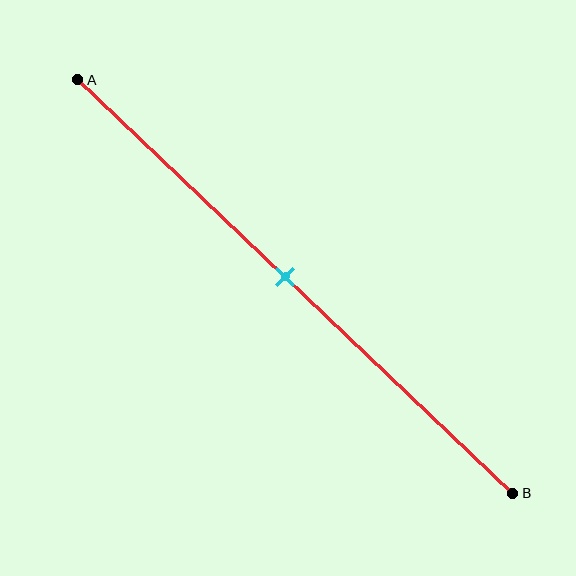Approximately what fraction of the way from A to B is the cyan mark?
The cyan mark is approximately 50% of the way from A to B.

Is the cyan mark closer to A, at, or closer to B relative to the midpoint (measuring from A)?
The cyan mark is approximately at the midpoint of segment AB.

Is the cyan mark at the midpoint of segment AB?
Yes, the mark is approximately at the midpoint.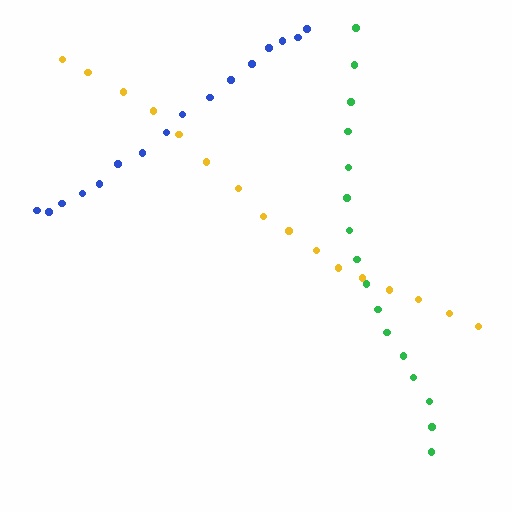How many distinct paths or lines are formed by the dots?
There are 3 distinct paths.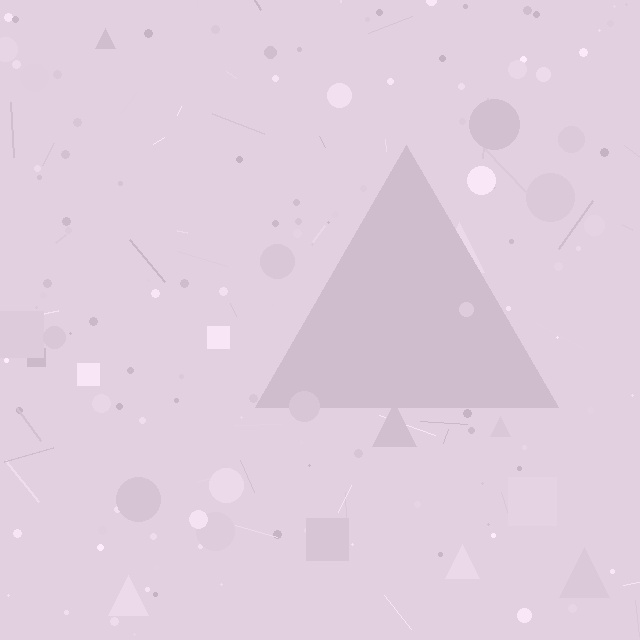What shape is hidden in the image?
A triangle is hidden in the image.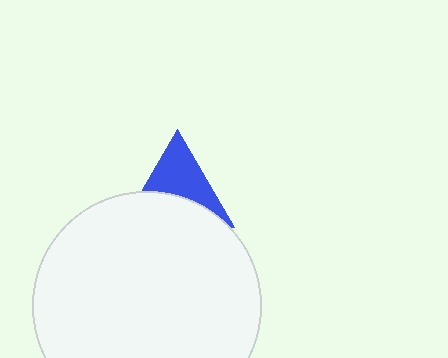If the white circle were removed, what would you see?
You would see the complete blue triangle.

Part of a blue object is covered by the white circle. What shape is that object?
It is a triangle.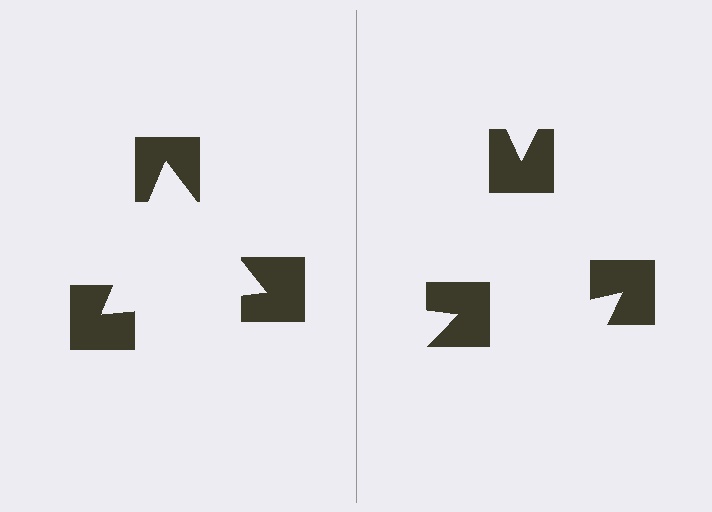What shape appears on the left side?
An illusory triangle.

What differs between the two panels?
The notched squares are positioned identically on both sides; only the wedge orientations differ. On the left they align to a triangle; on the right they are misaligned.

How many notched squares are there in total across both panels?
6 — 3 on each side.